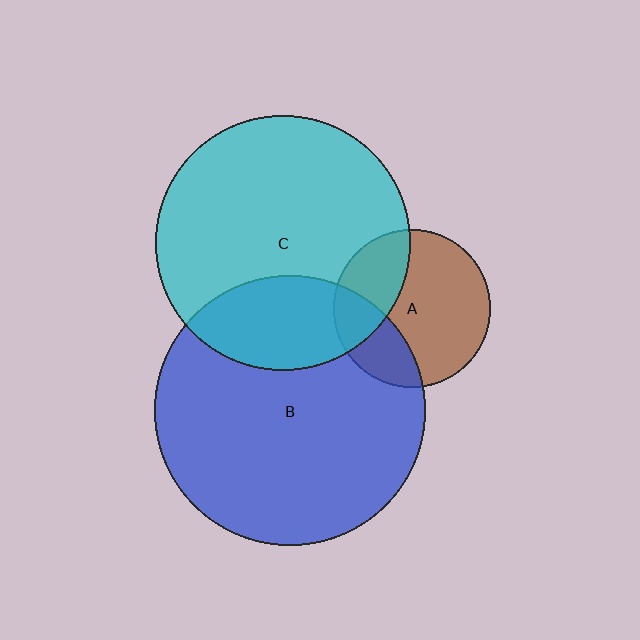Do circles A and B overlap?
Yes.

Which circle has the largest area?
Circle B (blue).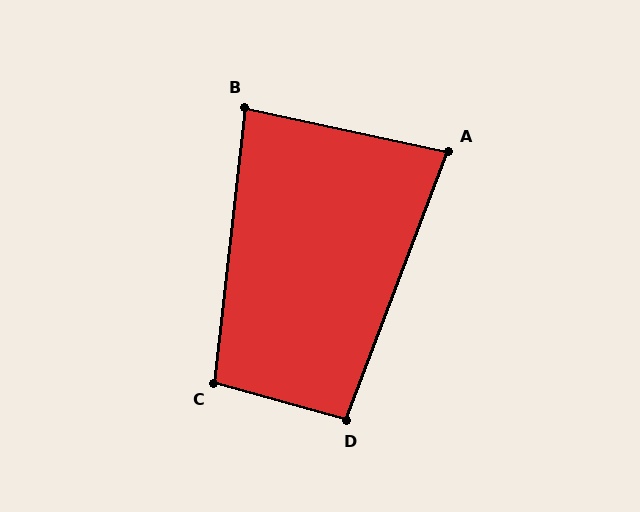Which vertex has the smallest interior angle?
A, at approximately 81 degrees.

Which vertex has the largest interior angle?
C, at approximately 99 degrees.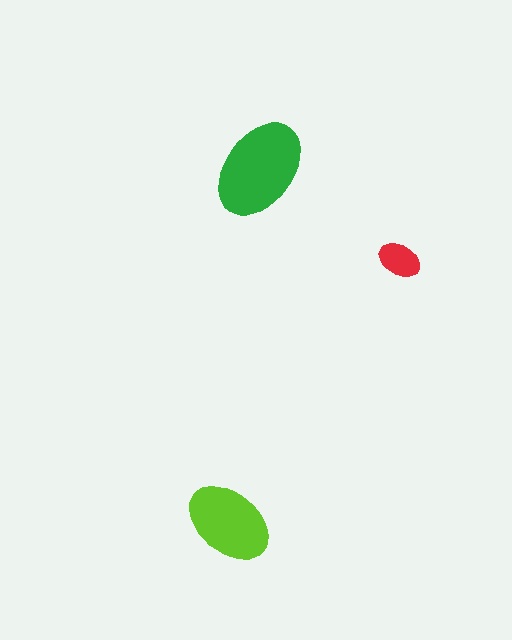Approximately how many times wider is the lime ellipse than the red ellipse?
About 2 times wider.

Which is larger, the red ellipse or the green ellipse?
The green one.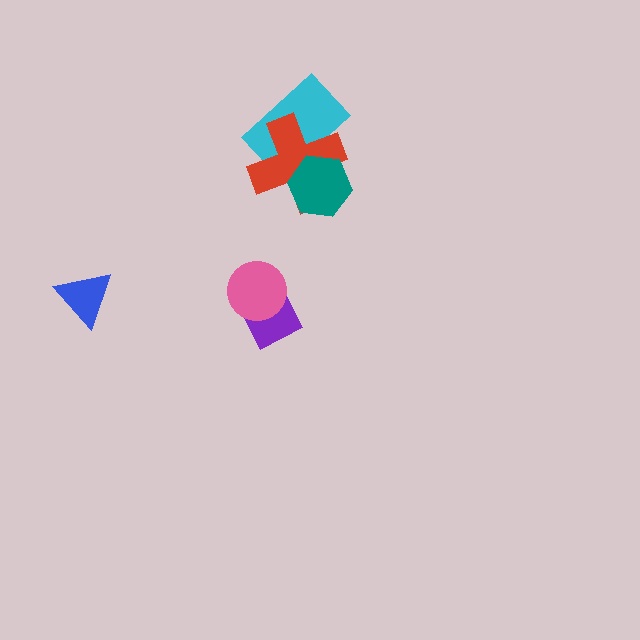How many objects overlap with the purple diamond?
1 object overlaps with the purple diamond.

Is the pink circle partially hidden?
No, no other shape covers it.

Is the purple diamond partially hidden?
Yes, it is partially covered by another shape.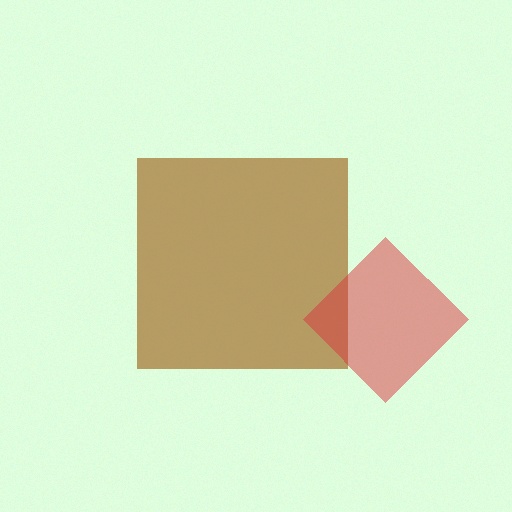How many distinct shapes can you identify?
There are 2 distinct shapes: a brown square, a red diamond.